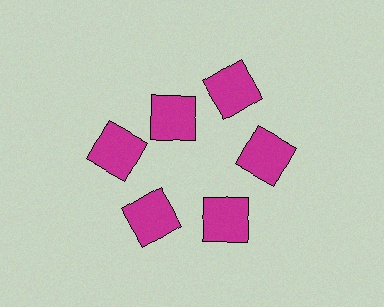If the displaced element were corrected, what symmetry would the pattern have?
It would have 6-fold rotational symmetry — the pattern would map onto itself every 60 degrees.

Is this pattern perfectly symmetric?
No. The 6 magenta squares are arranged in a ring, but one element near the 11 o'clock position is pulled inward toward the center, breaking the 6-fold rotational symmetry.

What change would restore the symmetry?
The symmetry would be restored by moving it outward, back onto the ring so that all 6 squares sit at equal angles and equal distance from the center.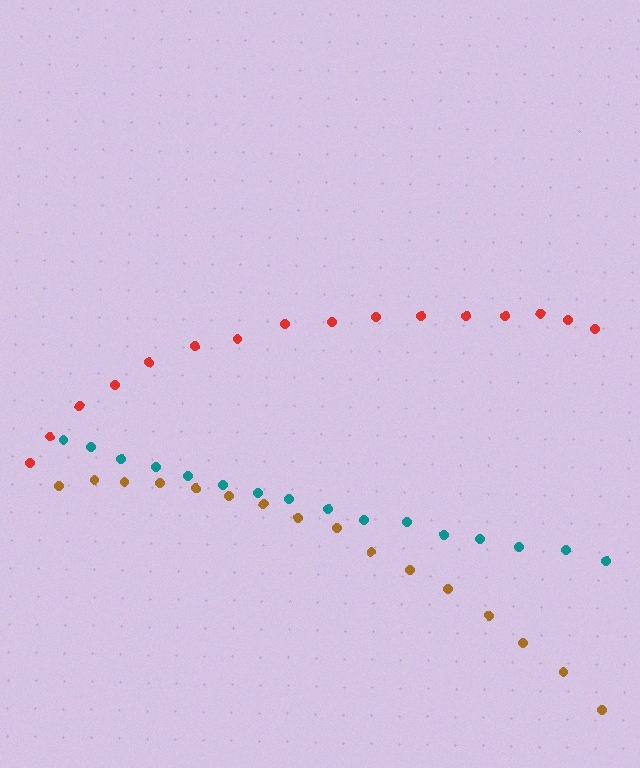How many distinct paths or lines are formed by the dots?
There are 3 distinct paths.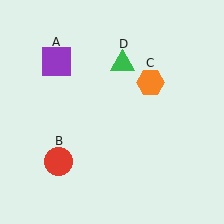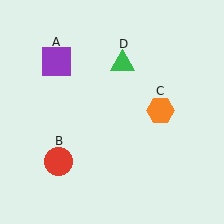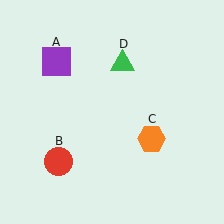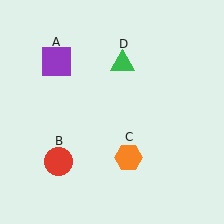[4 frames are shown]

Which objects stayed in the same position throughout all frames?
Purple square (object A) and red circle (object B) and green triangle (object D) remained stationary.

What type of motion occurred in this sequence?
The orange hexagon (object C) rotated clockwise around the center of the scene.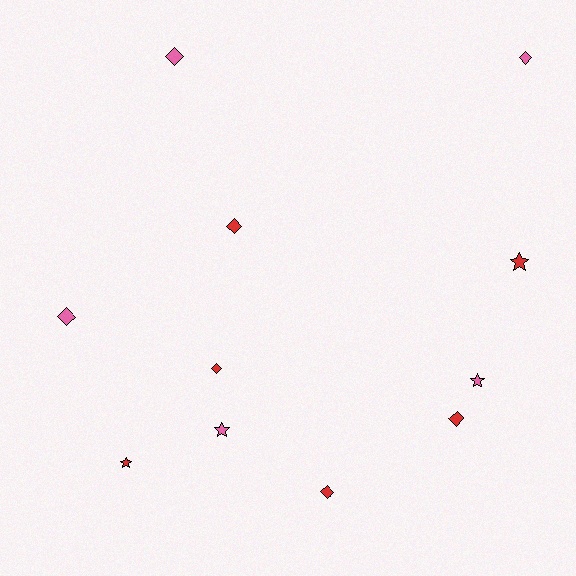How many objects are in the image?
There are 11 objects.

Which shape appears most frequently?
Diamond, with 7 objects.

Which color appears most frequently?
Red, with 6 objects.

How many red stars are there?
There are 2 red stars.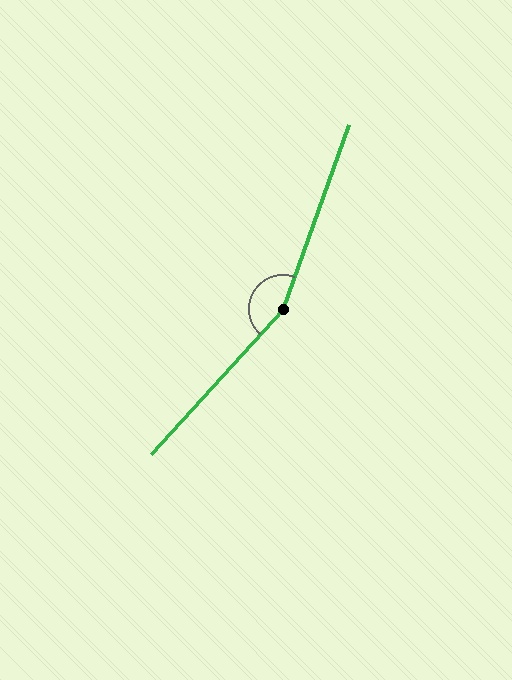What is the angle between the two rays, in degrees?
Approximately 158 degrees.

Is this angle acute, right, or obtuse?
It is obtuse.